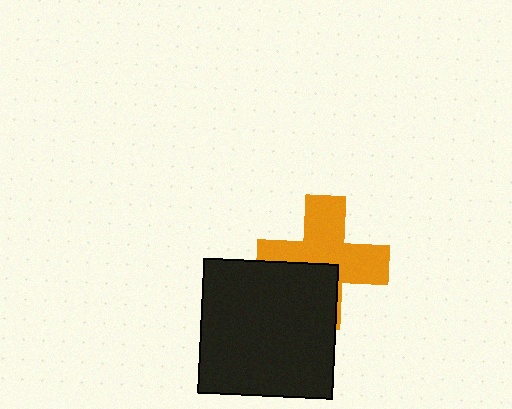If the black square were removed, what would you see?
You would see the complete orange cross.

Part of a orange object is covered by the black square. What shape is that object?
It is a cross.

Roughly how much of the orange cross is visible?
About half of it is visible (roughly 64%).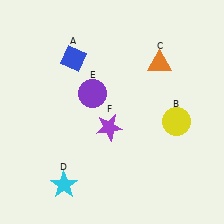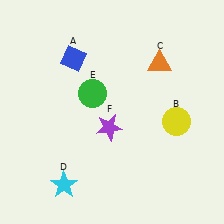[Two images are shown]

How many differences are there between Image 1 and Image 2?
There is 1 difference between the two images.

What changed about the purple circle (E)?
In Image 1, E is purple. In Image 2, it changed to green.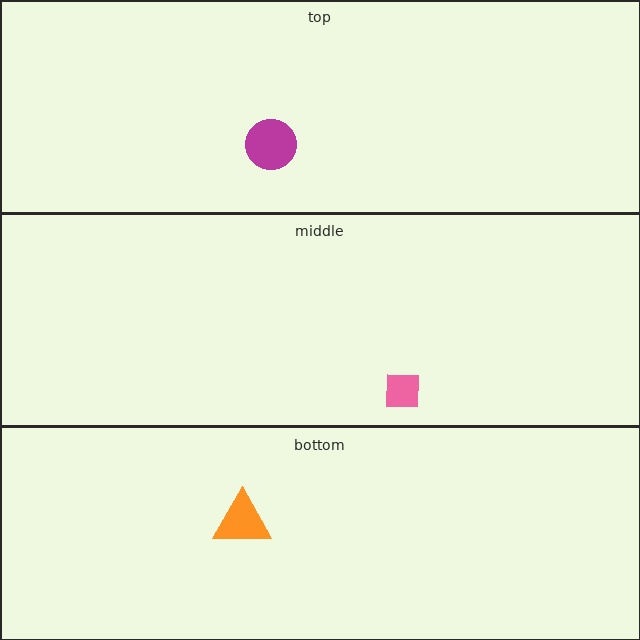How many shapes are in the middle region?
1.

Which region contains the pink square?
The middle region.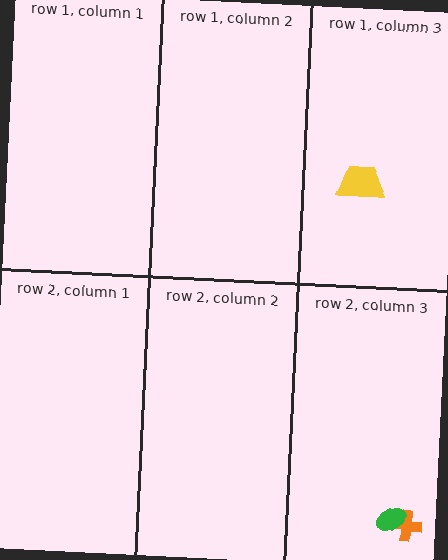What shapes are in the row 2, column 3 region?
The orange cross, the green ellipse.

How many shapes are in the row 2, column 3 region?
2.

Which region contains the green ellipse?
The row 2, column 3 region.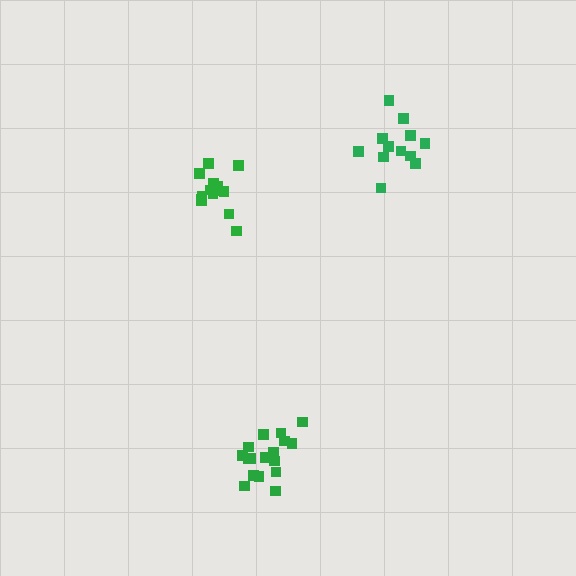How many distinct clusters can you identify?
There are 3 distinct clusters.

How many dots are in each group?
Group 1: 12 dots, Group 2: 17 dots, Group 3: 14 dots (43 total).